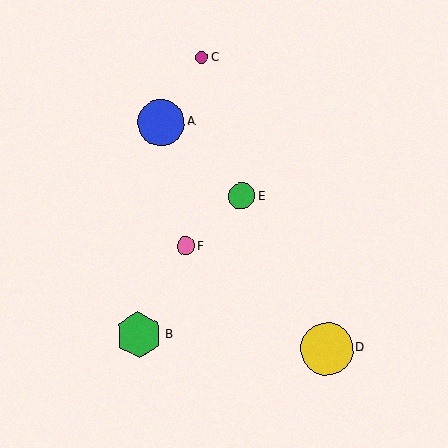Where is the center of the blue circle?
The center of the blue circle is at (161, 122).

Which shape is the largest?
The yellow circle (labeled D) is the largest.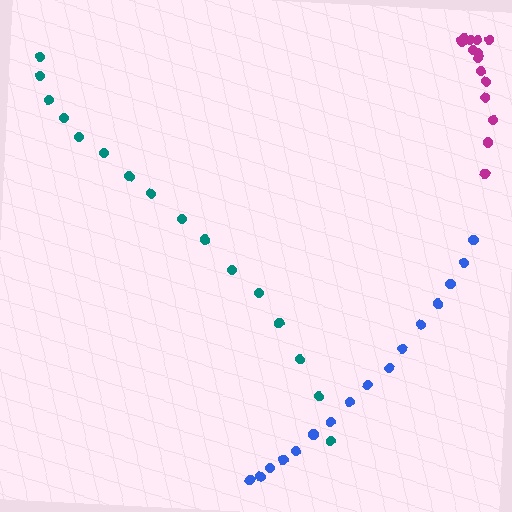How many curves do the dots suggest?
There are 3 distinct paths.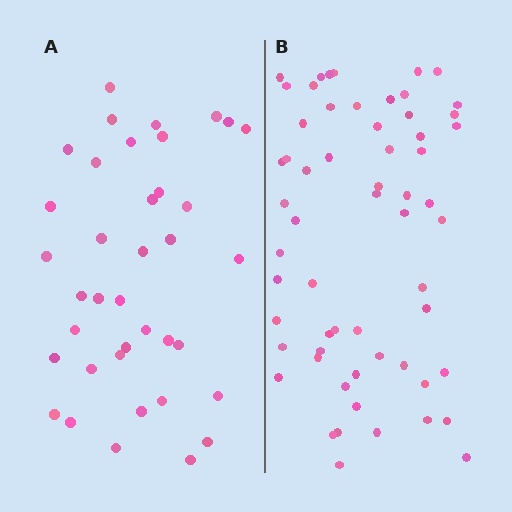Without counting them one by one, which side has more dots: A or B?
Region B (the right region) has more dots.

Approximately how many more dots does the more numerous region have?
Region B has approximately 20 more dots than region A.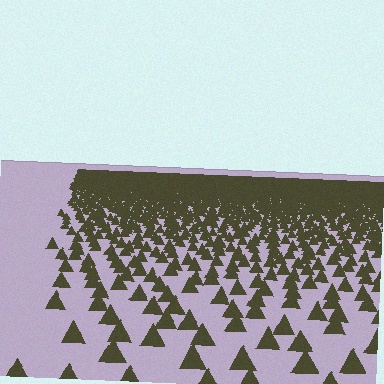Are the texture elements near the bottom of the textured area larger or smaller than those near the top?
Larger. Near the bottom, elements are closer to the viewer and appear at a bigger on-screen size.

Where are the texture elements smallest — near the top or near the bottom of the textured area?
Near the top.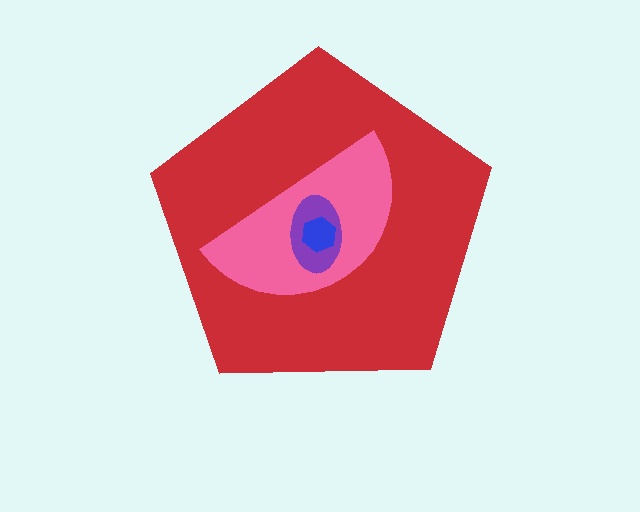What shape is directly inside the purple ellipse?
The blue hexagon.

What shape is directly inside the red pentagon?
The pink semicircle.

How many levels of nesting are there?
4.